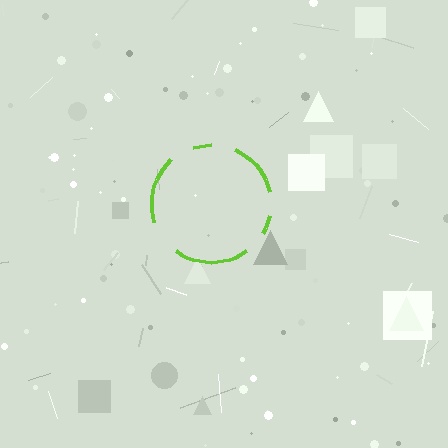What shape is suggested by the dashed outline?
The dashed outline suggests a circle.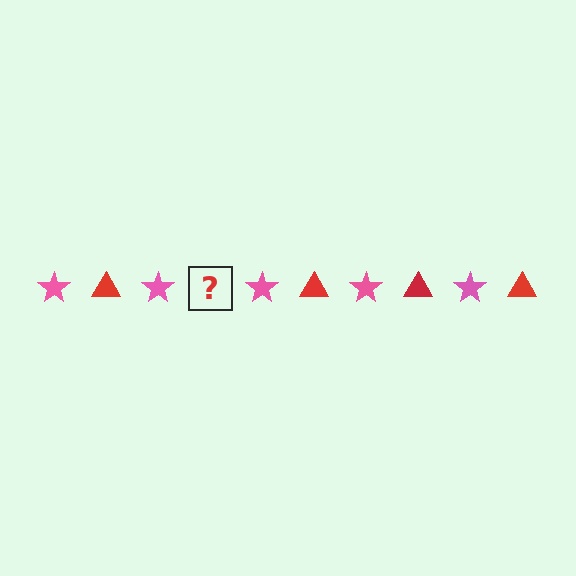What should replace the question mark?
The question mark should be replaced with a red triangle.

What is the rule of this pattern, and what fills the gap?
The rule is that the pattern alternates between pink star and red triangle. The gap should be filled with a red triangle.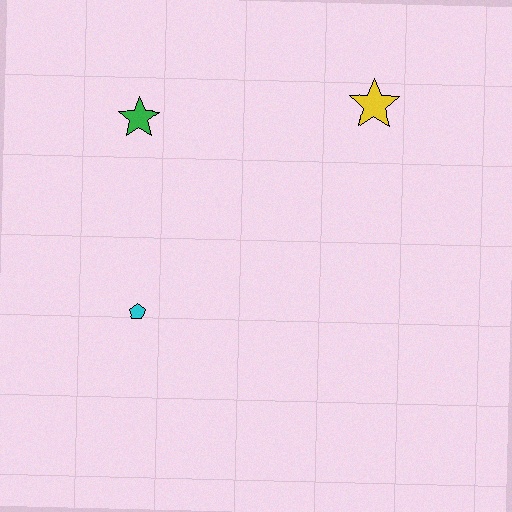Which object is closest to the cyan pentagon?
The green star is closest to the cyan pentagon.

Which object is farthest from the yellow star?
The cyan pentagon is farthest from the yellow star.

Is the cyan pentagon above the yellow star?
No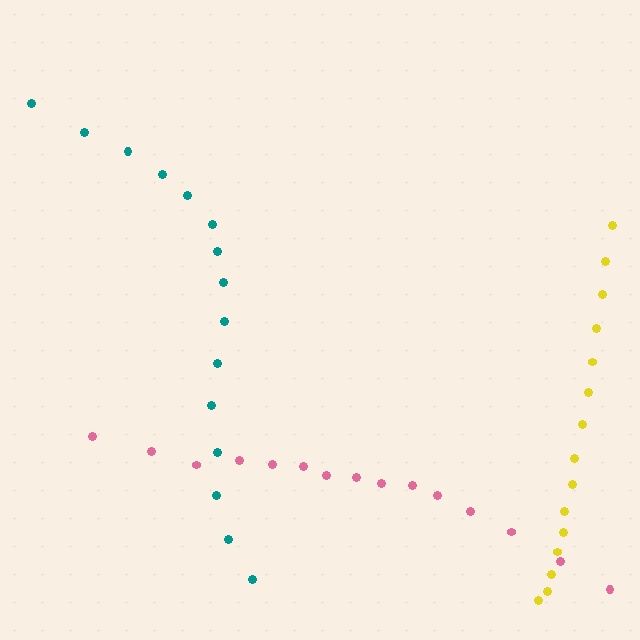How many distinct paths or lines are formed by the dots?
There are 3 distinct paths.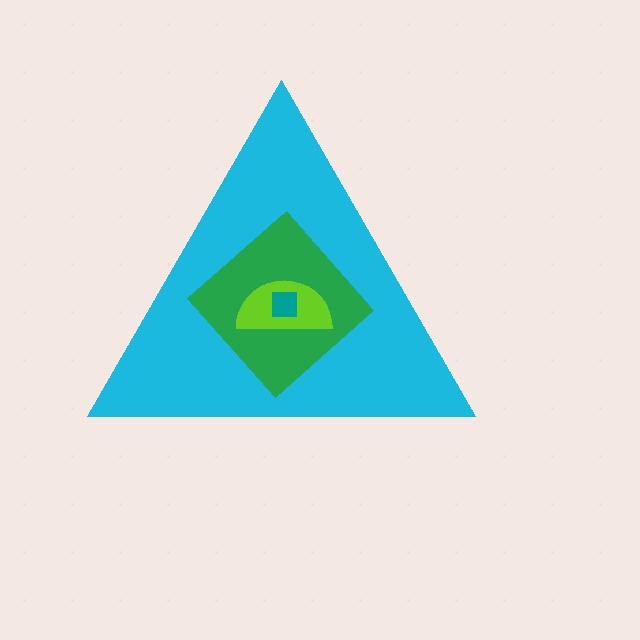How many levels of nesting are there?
4.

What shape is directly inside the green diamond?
The lime semicircle.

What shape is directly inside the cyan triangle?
The green diamond.